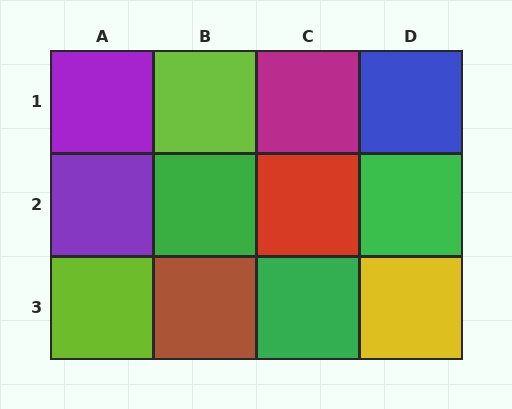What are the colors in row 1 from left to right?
Purple, lime, magenta, blue.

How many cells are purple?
2 cells are purple.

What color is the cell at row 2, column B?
Green.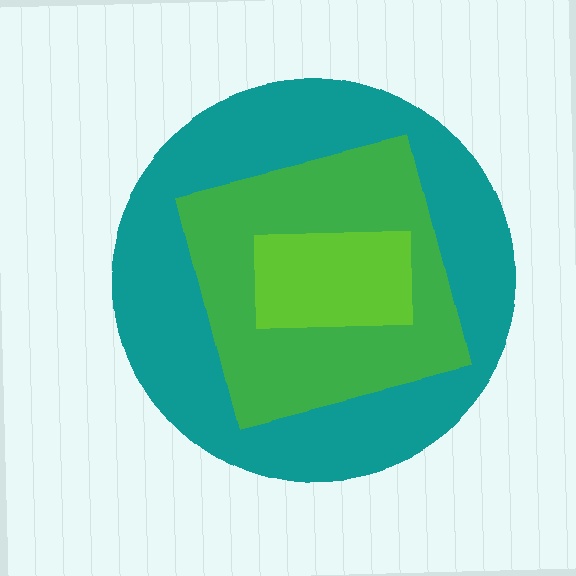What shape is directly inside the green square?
The lime rectangle.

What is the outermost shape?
The teal circle.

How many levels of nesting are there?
3.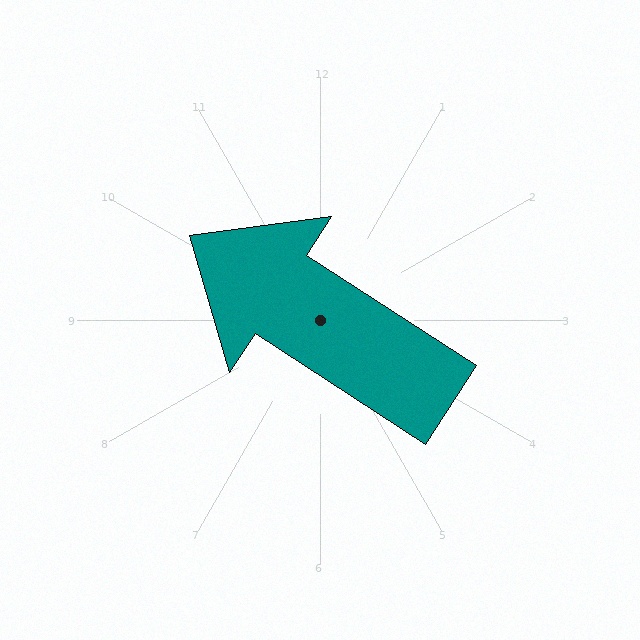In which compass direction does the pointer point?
Northwest.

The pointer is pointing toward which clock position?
Roughly 10 o'clock.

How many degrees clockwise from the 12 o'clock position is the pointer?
Approximately 303 degrees.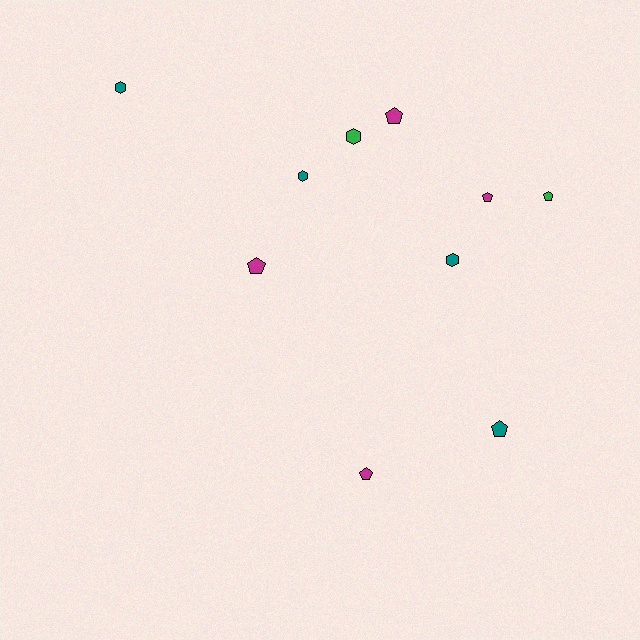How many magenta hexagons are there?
There are no magenta hexagons.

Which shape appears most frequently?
Pentagon, with 6 objects.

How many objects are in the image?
There are 10 objects.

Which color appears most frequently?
Teal, with 4 objects.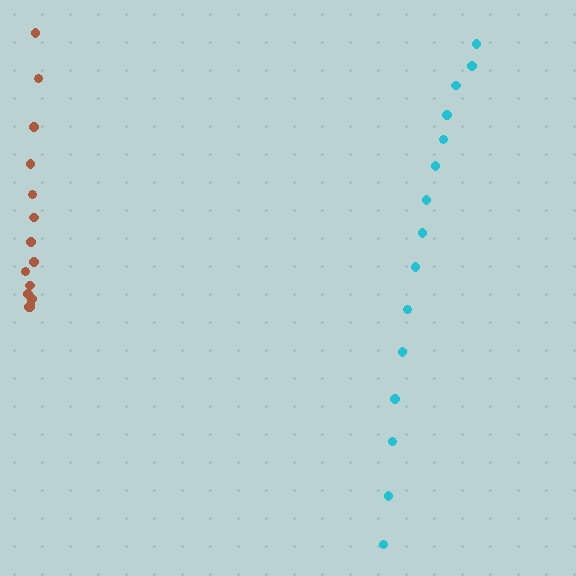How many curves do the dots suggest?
There are 2 distinct paths.